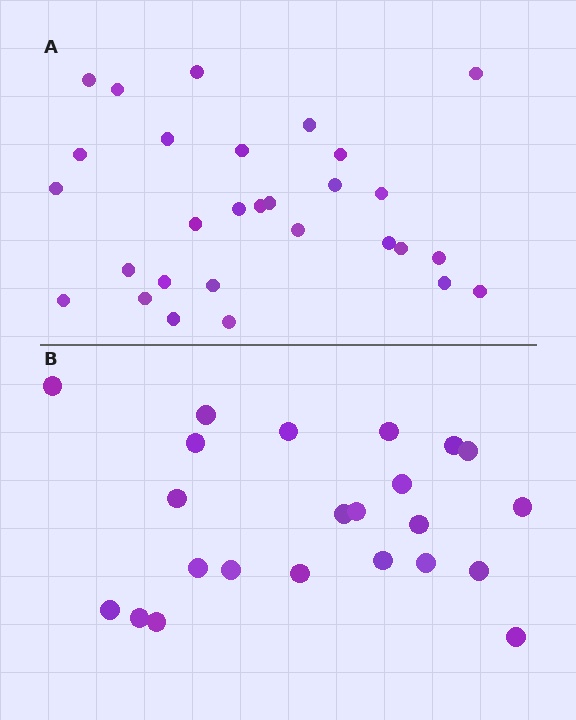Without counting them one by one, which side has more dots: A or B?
Region A (the top region) has more dots.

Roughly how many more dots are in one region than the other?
Region A has about 6 more dots than region B.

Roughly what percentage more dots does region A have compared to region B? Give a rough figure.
About 25% more.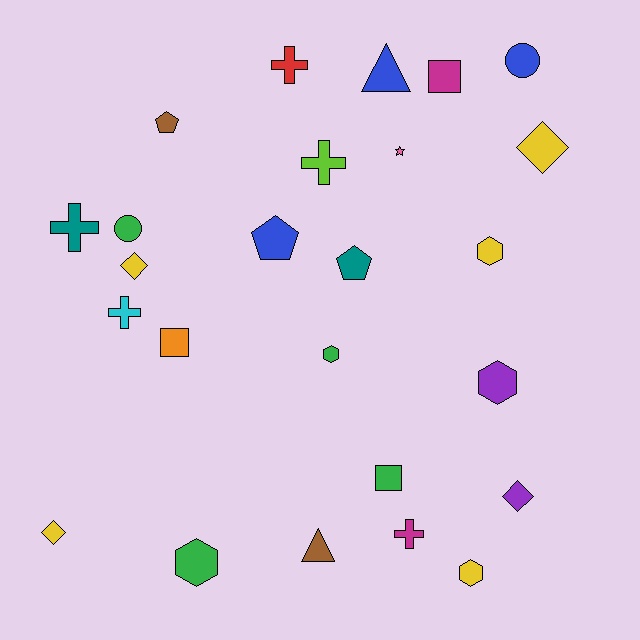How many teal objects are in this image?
There are 2 teal objects.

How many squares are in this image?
There are 3 squares.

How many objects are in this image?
There are 25 objects.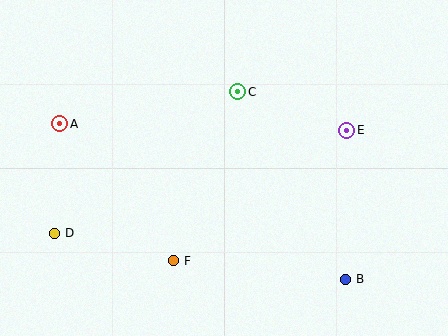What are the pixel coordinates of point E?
Point E is at (347, 130).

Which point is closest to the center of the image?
Point C at (238, 92) is closest to the center.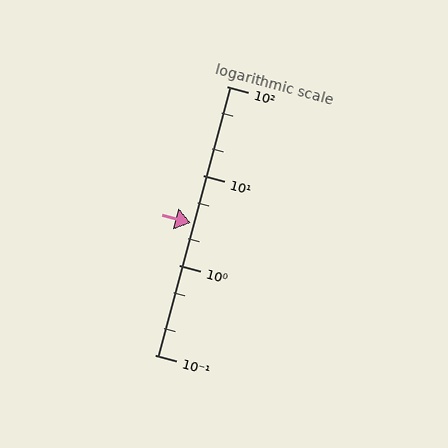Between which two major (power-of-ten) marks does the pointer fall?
The pointer is between 1 and 10.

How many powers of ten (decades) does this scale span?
The scale spans 3 decades, from 0.1 to 100.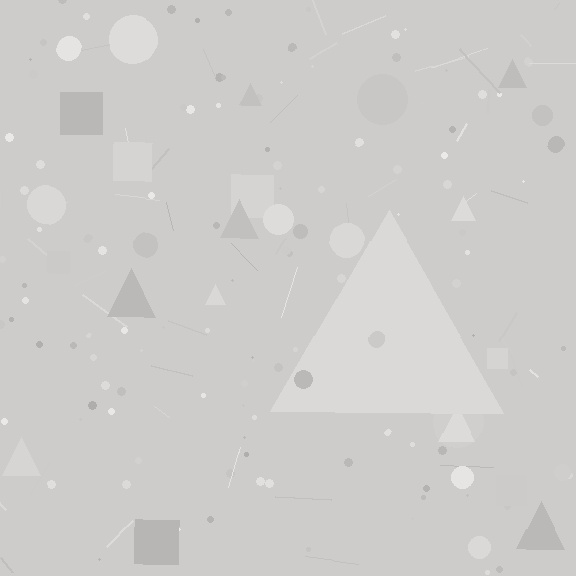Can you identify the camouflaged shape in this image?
The camouflaged shape is a triangle.